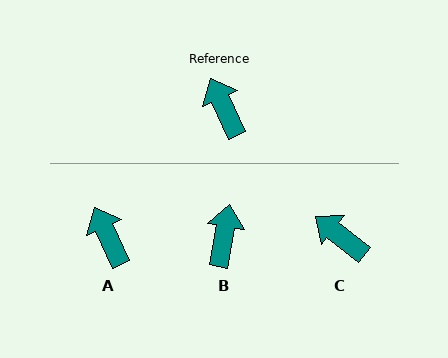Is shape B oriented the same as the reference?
No, it is off by about 35 degrees.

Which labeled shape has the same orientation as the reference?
A.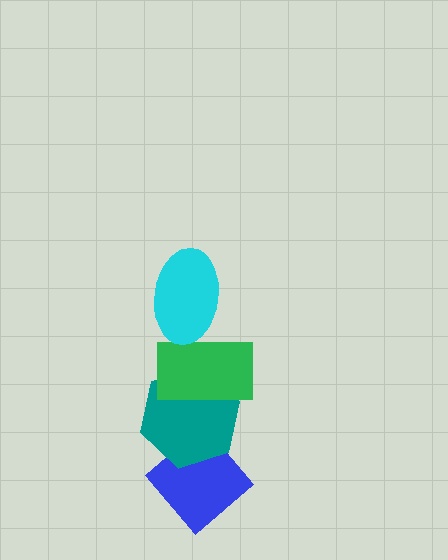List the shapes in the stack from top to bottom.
From top to bottom: the cyan ellipse, the green rectangle, the teal hexagon, the blue diamond.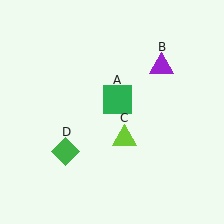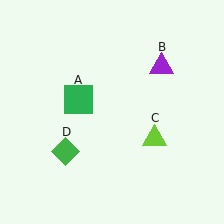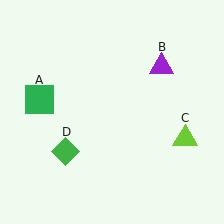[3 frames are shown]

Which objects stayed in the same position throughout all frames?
Purple triangle (object B) and green diamond (object D) remained stationary.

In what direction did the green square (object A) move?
The green square (object A) moved left.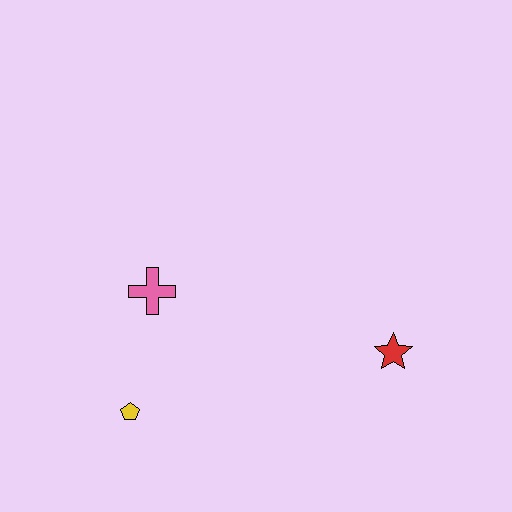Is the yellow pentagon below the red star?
Yes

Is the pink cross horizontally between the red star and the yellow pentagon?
Yes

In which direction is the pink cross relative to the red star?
The pink cross is to the left of the red star.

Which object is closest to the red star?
The pink cross is closest to the red star.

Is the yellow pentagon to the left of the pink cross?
Yes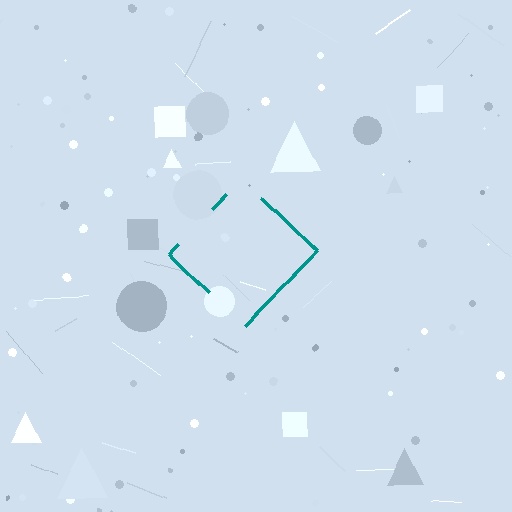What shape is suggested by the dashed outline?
The dashed outline suggests a diamond.